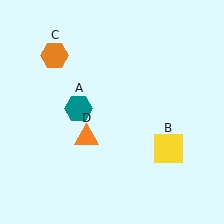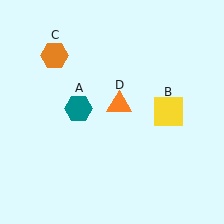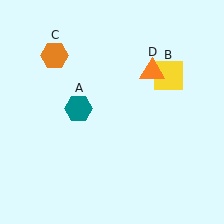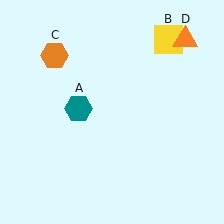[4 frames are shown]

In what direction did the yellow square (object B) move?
The yellow square (object B) moved up.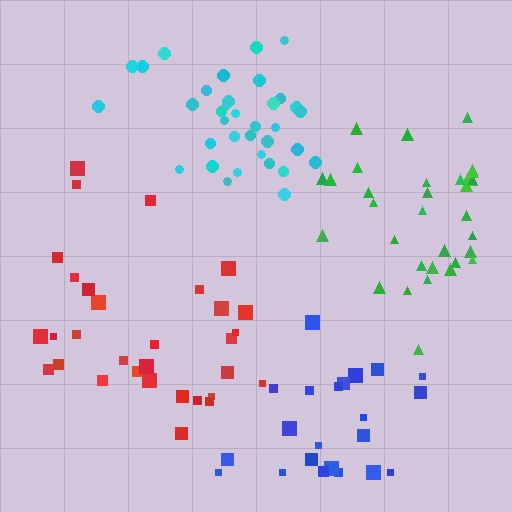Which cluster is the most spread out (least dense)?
Red.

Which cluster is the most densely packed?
Cyan.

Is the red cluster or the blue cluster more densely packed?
Blue.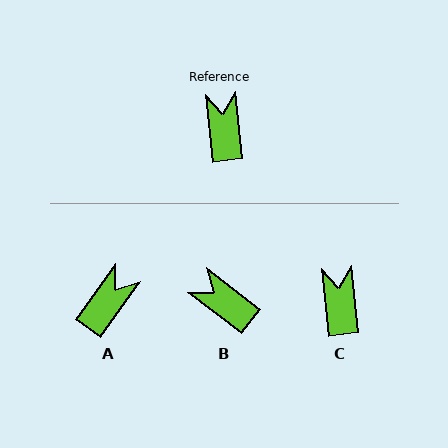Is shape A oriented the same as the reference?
No, it is off by about 42 degrees.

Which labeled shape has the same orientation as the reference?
C.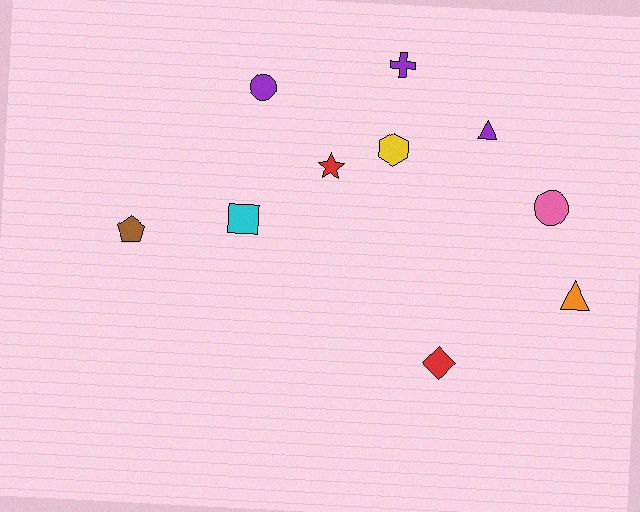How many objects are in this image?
There are 10 objects.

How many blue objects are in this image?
There are no blue objects.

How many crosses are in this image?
There is 1 cross.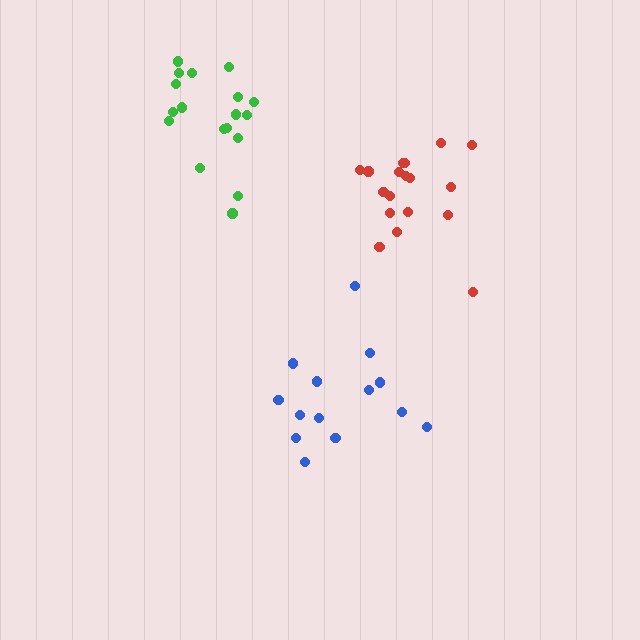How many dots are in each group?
Group 1: 18 dots, Group 2: 14 dots, Group 3: 18 dots (50 total).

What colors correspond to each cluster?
The clusters are colored: red, blue, green.